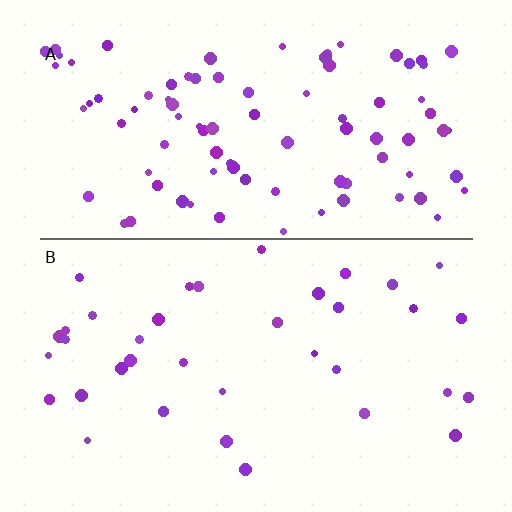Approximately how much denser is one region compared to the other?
Approximately 2.5× — region A over region B.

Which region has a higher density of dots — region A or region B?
A (the top).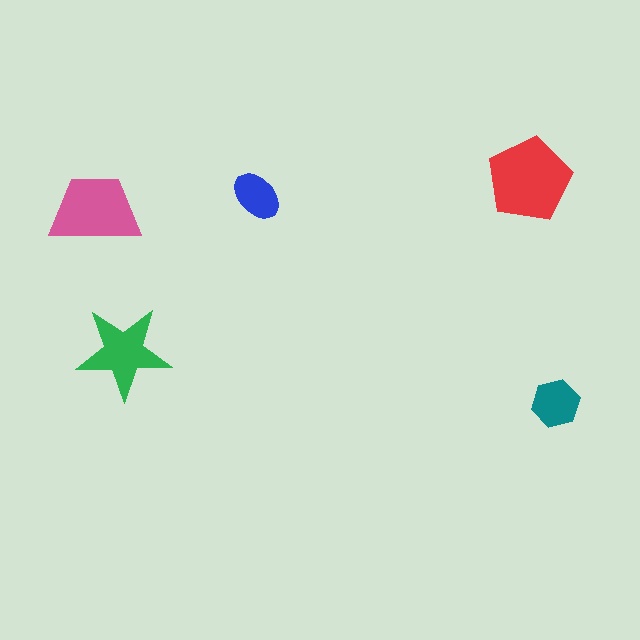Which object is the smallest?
The blue ellipse.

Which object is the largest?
The red pentagon.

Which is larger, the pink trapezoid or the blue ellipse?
The pink trapezoid.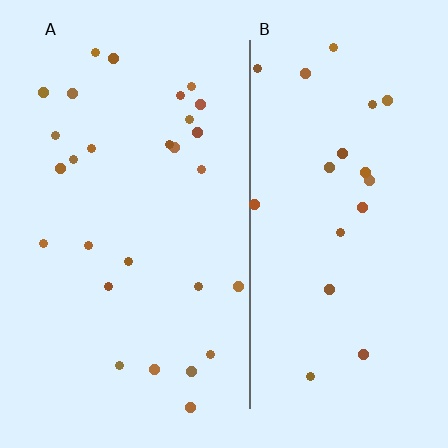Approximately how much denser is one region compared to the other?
Approximately 1.4× — region A over region B.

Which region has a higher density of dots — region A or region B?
A (the left).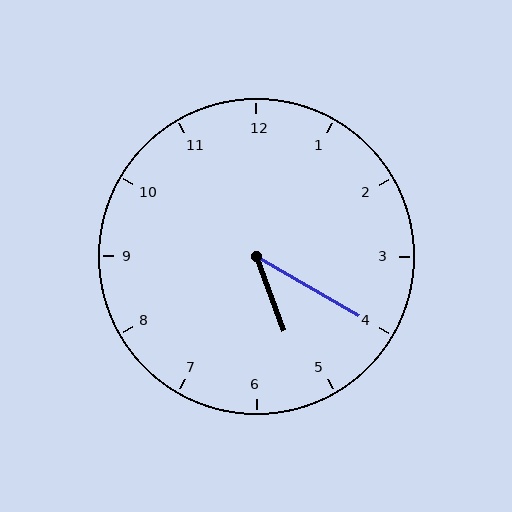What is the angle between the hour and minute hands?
Approximately 40 degrees.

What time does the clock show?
5:20.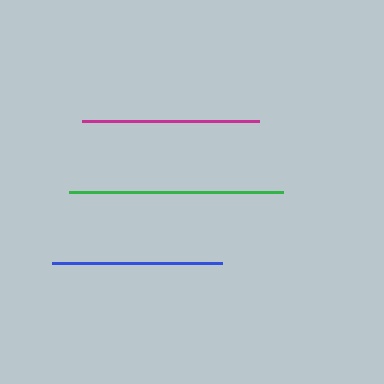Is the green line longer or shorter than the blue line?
The green line is longer than the blue line.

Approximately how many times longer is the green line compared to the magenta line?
The green line is approximately 1.2 times the length of the magenta line.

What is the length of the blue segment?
The blue segment is approximately 170 pixels long.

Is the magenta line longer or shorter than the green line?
The green line is longer than the magenta line.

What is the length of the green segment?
The green segment is approximately 214 pixels long.